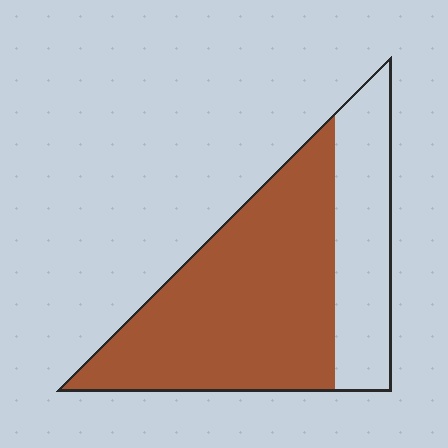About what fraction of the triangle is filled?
About two thirds (2/3).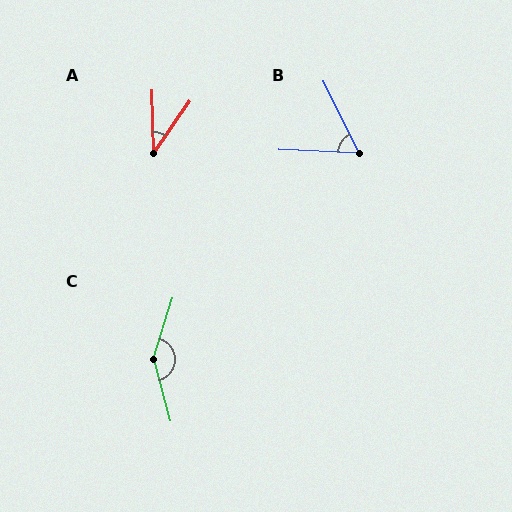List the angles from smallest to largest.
A (36°), B (62°), C (147°).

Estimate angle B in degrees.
Approximately 62 degrees.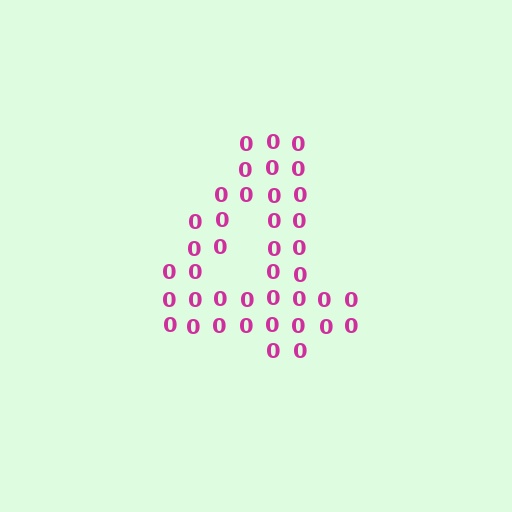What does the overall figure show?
The overall figure shows the digit 4.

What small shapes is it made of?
It is made of small digit 0's.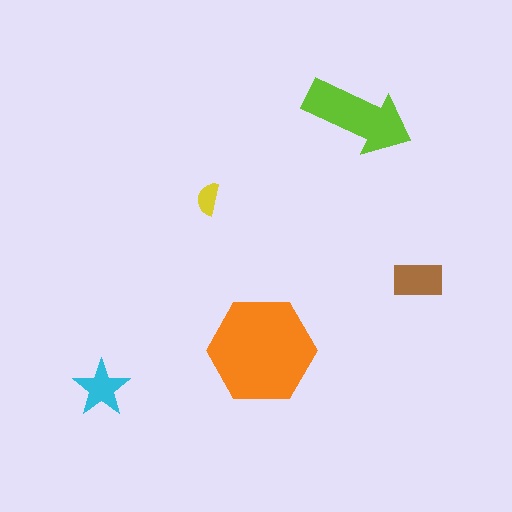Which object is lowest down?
The cyan star is bottommost.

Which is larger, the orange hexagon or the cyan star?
The orange hexagon.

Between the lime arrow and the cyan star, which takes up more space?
The lime arrow.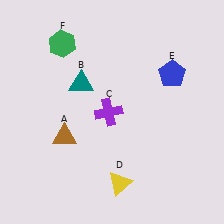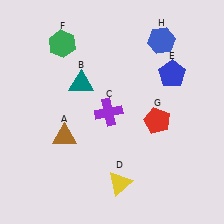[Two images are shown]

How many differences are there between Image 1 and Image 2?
There are 2 differences between the two images.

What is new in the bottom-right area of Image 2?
A red pentagon (G) was added in the bottom-right area of Image 2.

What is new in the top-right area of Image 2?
A blue hexagon (H) was added in the top-right area of Image 2.